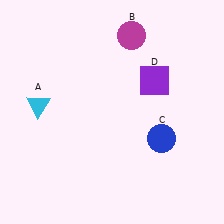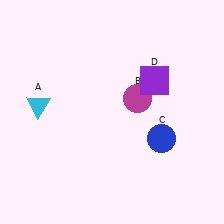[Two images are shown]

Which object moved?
The magenta circle (B) moved down.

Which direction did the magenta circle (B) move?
The magenta circle (B) moved down.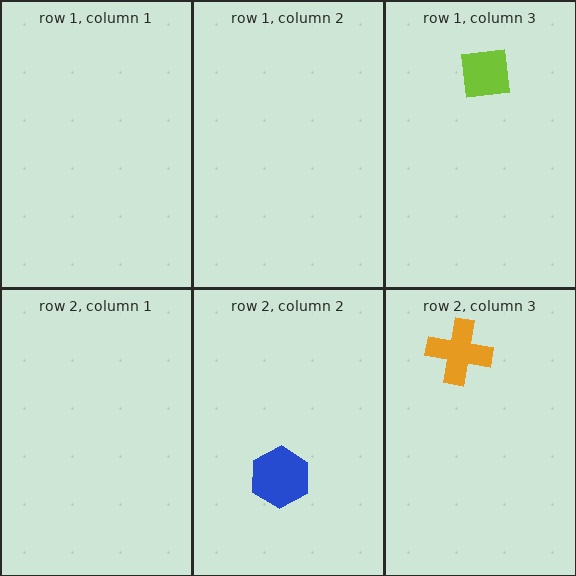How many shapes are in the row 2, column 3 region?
1.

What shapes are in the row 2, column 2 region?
The blue hexagon.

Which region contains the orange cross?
The row 2, column 3 region.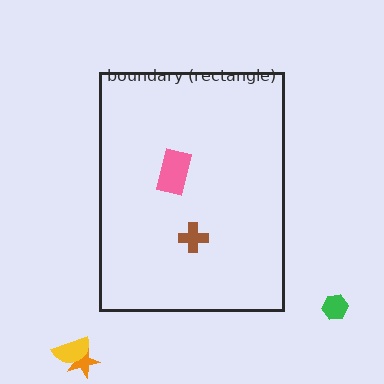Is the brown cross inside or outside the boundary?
Inside.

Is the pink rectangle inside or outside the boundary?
Inside.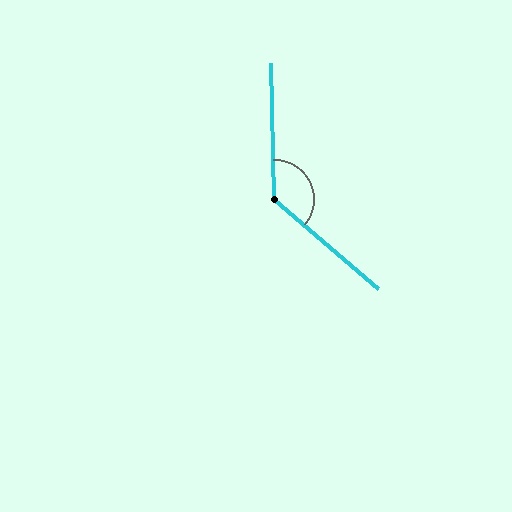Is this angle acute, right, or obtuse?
It is obtuse.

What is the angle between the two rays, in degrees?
Approximately 132 degrees.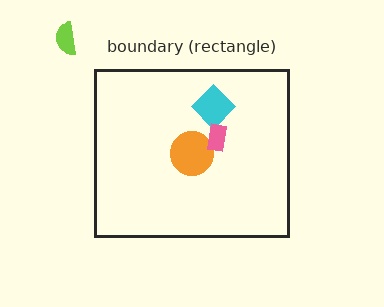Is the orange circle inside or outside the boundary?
Inside.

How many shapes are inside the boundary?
3 inside, 1 outside.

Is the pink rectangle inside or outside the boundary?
Inside.